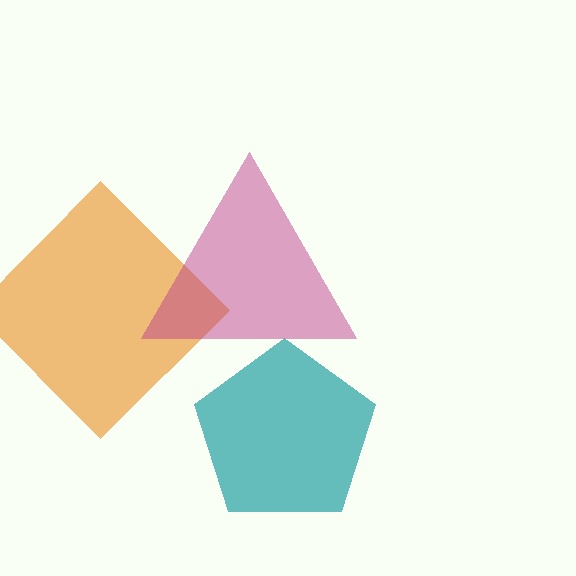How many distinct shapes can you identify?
There are 3 distinct shapes: a teal pentagon, an orange diamond, a magenta triangle.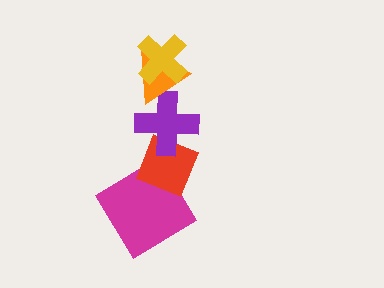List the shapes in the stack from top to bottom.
From top to bottom: the yellow cross, the orange triangle, the purple cross, the red diamond, the magenta diamond.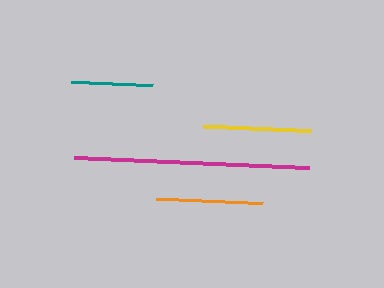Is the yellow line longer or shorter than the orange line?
The yellow line is longer than the orange line.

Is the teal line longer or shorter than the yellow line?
The yellow line is longer than the teal line.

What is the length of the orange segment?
The orange segment is approximately 107 pixels long.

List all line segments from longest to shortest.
From longest to shortest: magenta, yellow, orange, teal.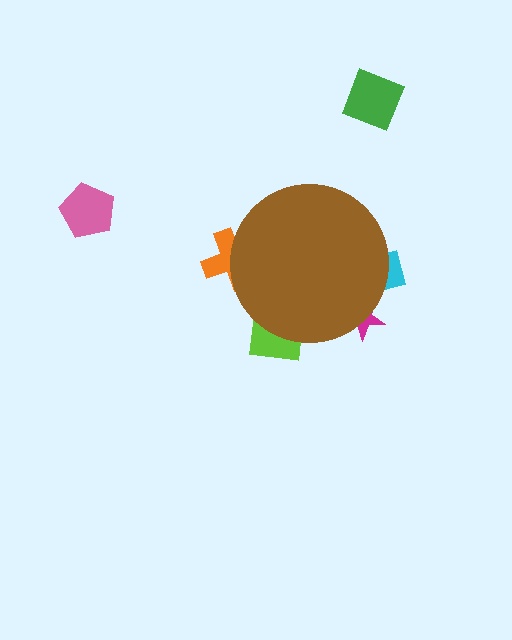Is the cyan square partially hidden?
Yes, the cyan square is partially hidden behind the brown circle.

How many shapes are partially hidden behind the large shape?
4 shapes are partially hidden.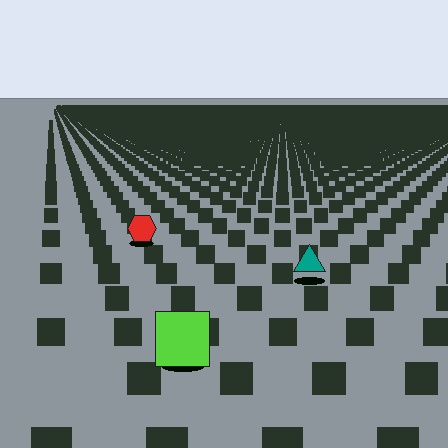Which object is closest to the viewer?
The lime square is closest. The texture marks near it are larger and more spread out.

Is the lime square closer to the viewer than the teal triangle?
Yes. The lime square is closer — you can tell from the texture gradient: the ground texture is coarser near it.